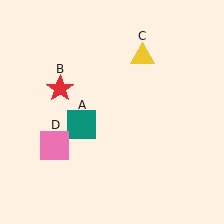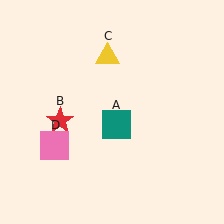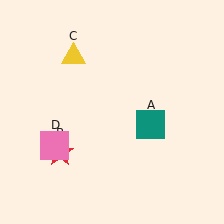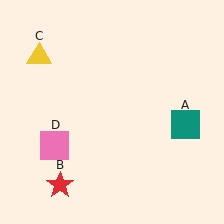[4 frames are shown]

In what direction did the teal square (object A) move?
The teal square (object A) moved right.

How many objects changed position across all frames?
3 objects changed position: teal square (object A), red star (object B), yellow triangle (object C).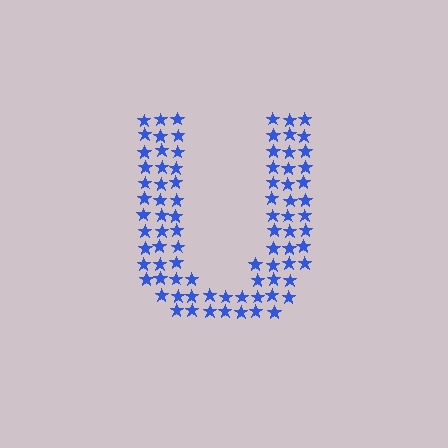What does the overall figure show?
The overall figure shows the letter U.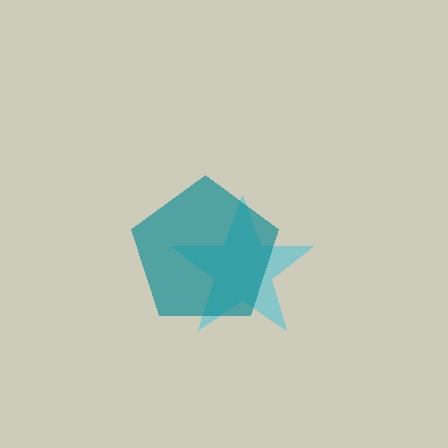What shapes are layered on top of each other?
The layered shapes are: a cyan star, a teal pentagon.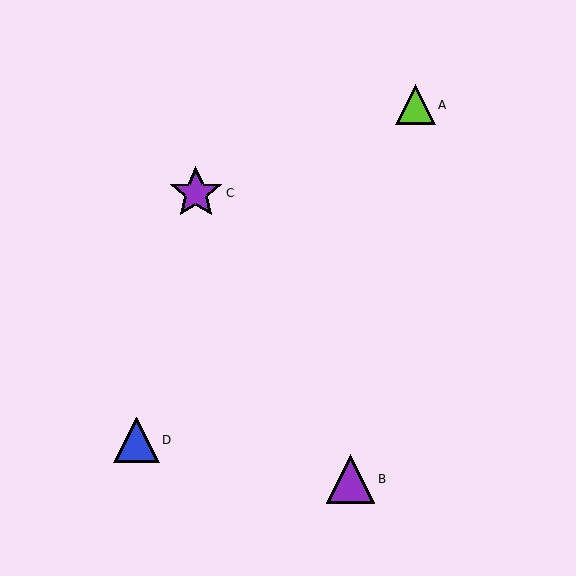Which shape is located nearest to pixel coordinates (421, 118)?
The lime triangle (labeled A) at (415, 105) is nearest to that location.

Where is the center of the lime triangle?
The center of the lime triangle is at (415, 105).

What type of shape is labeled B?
Shape B is a purple triangle.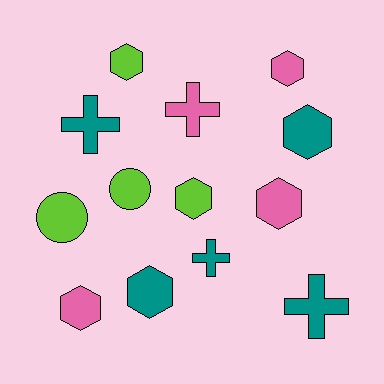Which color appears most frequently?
Teal, with 5 objects.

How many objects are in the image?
There are 13 objects.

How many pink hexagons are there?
There are 3 pink hexagons.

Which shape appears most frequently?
Hexagon, with 7 objects.